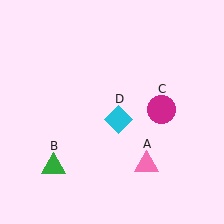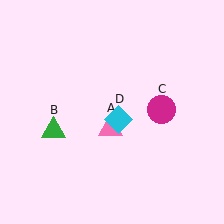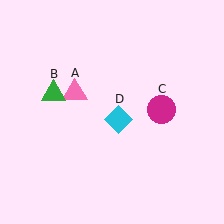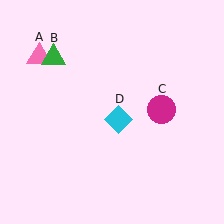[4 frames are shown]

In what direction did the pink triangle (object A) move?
The pink triangle (object A) moved up and to the left.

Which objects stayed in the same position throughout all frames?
Magenta circle (object C) and cyan diamond (object D) remained stationary.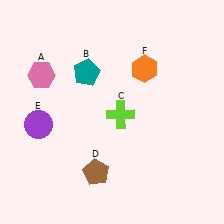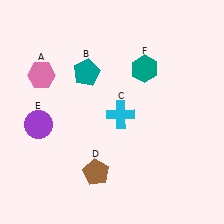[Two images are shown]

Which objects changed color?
C changed from lime to cyan. F changed from orange to teal.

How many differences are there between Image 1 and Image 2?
There are 2 differences between the two images.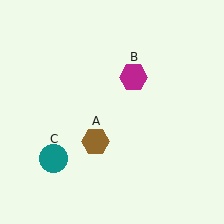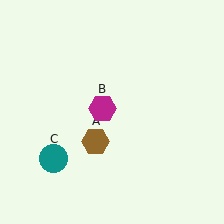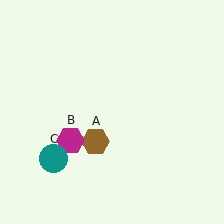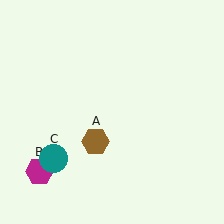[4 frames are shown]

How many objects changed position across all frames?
1 object changed position: magenta hexagon (object B).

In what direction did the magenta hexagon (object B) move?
The magenta hexagon (object B) moved down and to the left.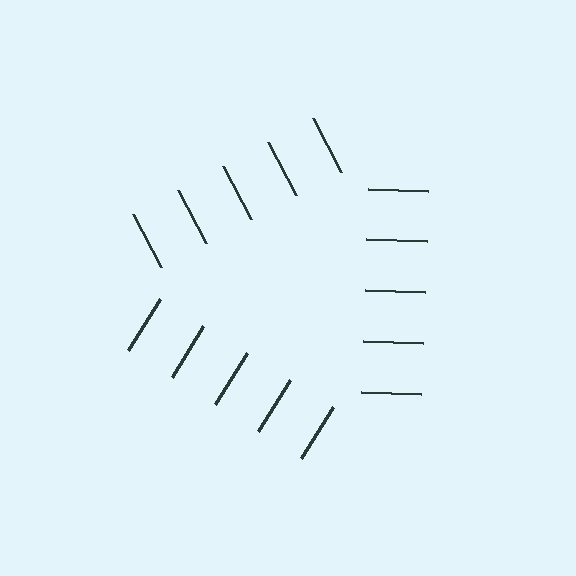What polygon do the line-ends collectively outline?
An illusory triangle — the line segments terminate on its edges but no continuous stroke is drawn.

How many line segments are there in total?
15 — 5 along each of the 3 edges.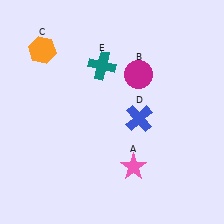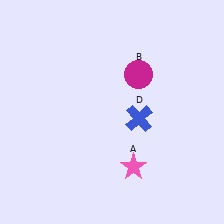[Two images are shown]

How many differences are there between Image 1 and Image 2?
There are 2 differences between the two images.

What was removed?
The orange hexagon (C), the teal cross (E) were removed in Image 2.